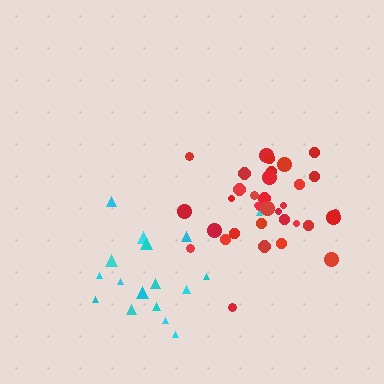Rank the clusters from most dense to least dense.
red, cyan.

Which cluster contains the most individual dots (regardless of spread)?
Red (34).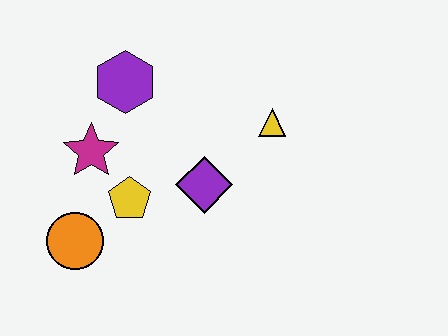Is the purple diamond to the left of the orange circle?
No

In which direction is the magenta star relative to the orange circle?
The magenta star is above the orange circle.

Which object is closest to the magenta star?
The yellow pentagon is closest to the magenta star.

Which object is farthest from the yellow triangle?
The orange circle is farthest from the yellow triangle.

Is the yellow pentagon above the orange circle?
Yes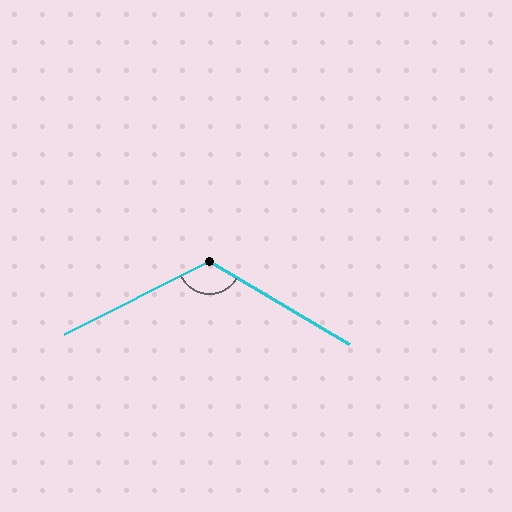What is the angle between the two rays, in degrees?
Approximately 123 degrees.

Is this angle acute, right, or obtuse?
It is obtuse.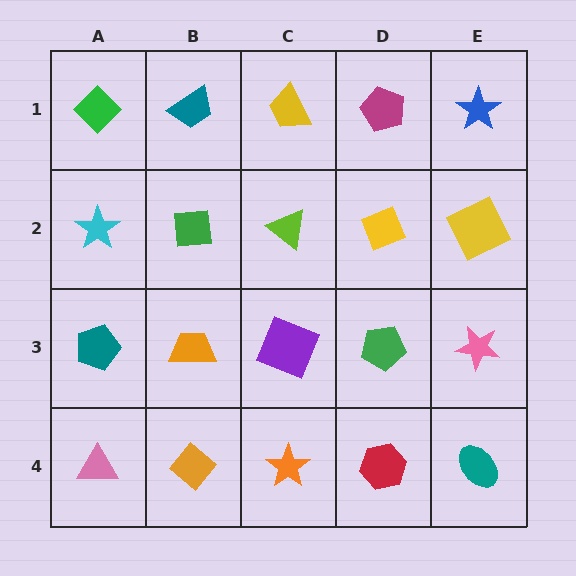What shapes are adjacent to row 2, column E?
A blue star (row 1, column E), a pink star (row 3, column E), a yellow diamond (row 2, column D).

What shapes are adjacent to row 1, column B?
A green square (row 2, column B), a green diamond (row 1, column A), a yellow trapezoid (row 1, column C).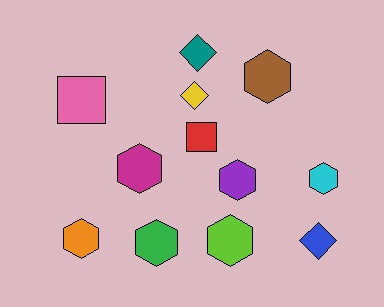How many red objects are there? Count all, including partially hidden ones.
There is 1 red object.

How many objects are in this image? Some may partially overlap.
There are 12 objects.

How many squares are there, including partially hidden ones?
There are 2 squares.